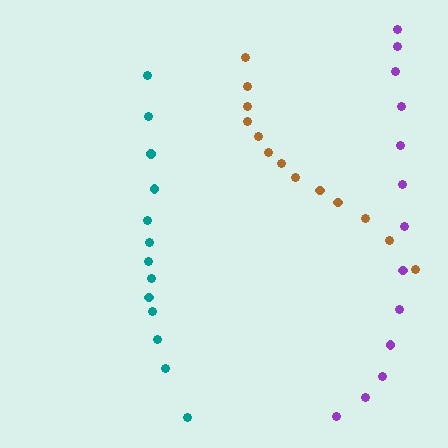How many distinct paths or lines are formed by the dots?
There are 3 distinct paths.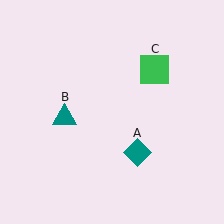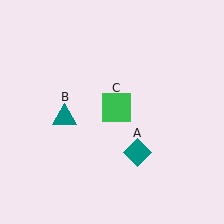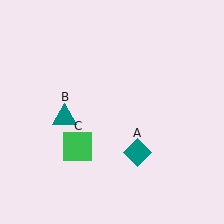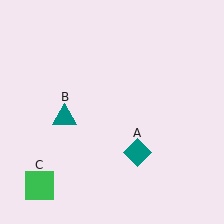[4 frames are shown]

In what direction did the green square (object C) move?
The green square (object C) moved down and to the left.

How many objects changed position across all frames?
1 object changed position: green square (object C).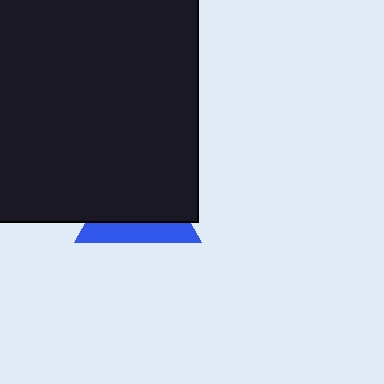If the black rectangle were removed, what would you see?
You would see the complete blue triangle.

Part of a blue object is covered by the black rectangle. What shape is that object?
It is a triangle.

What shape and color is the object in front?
The object in front is a black rectangle.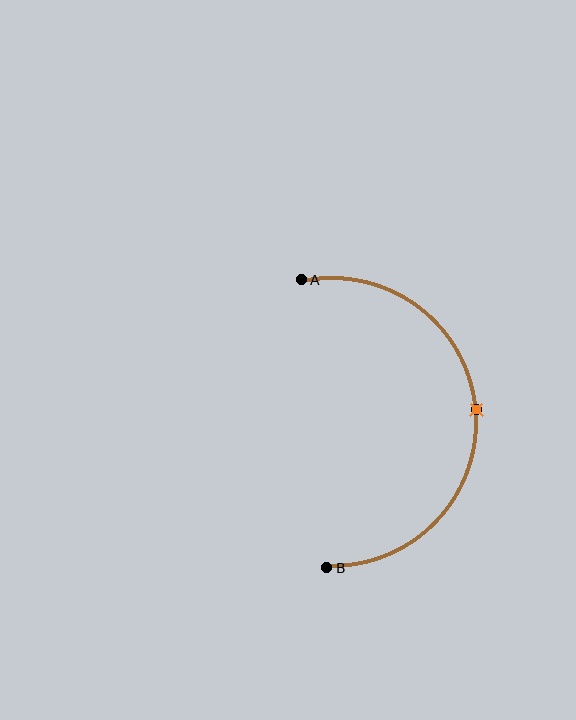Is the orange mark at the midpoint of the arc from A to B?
Yes. The orange mark lies on the arc at equal arc-length from both A and B — it is the arc midpoint.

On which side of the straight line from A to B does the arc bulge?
The arc bulges to the right of the straight line connecting A and B.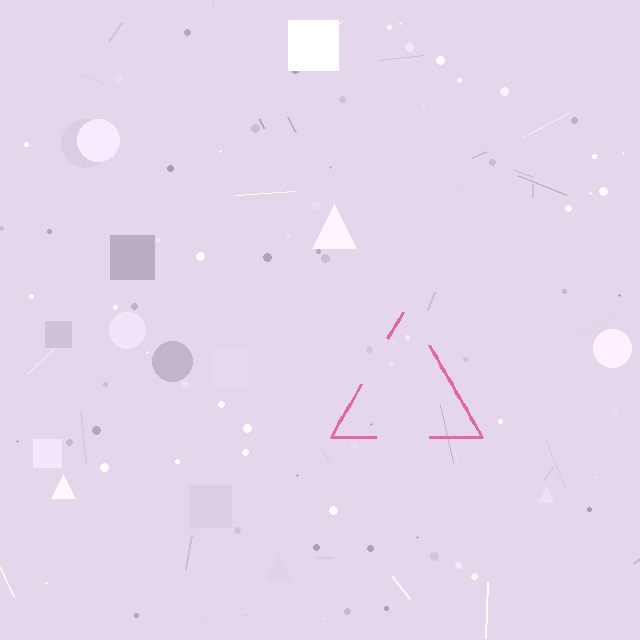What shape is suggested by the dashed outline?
The dashed outline suggests a triangle.